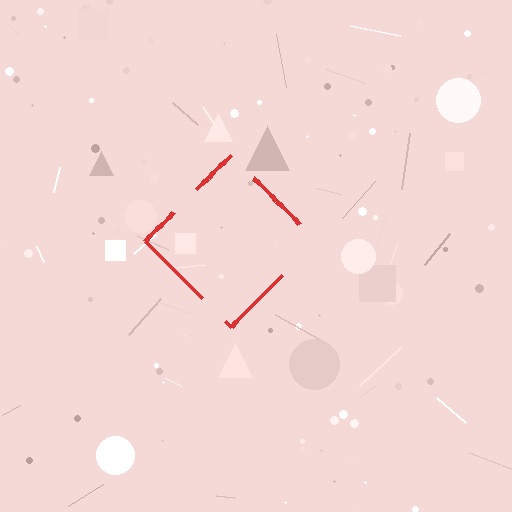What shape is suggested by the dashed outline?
The dashed outline suggests a diamond.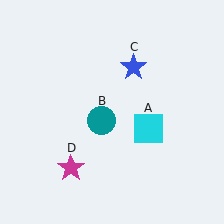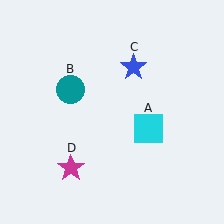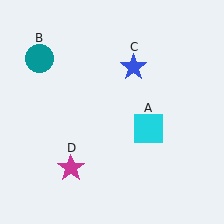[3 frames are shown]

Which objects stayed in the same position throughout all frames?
Cyan square (object A) and blue star (object C) and magenta star (object D) remained stationary.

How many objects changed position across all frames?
1 object changed position: teal circle (object B).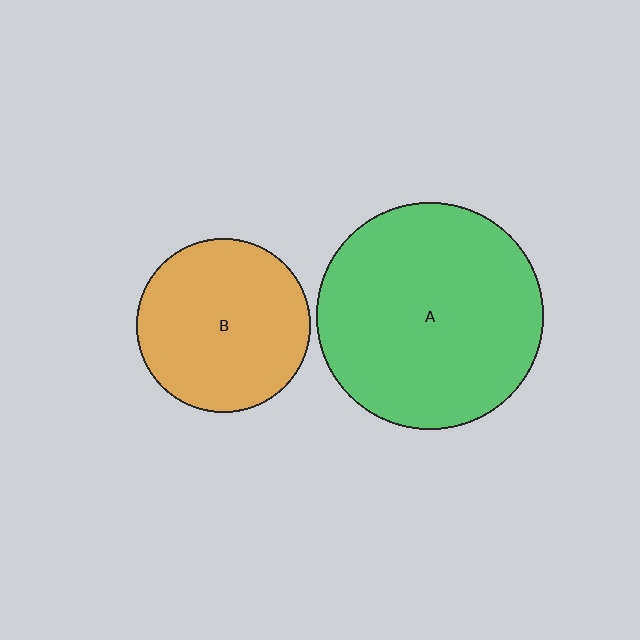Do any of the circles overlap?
No, none of the circles overlap.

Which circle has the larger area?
Circle A (green).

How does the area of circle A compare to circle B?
Approximately 1.7 times.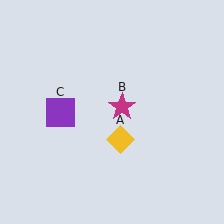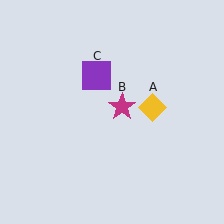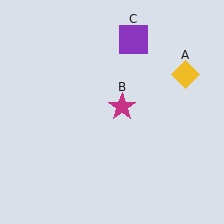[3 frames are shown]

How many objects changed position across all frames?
2 objects changed position: yellow diamond (object A), purple square (object C).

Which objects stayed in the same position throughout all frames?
Magenta star (object B) remained stationary.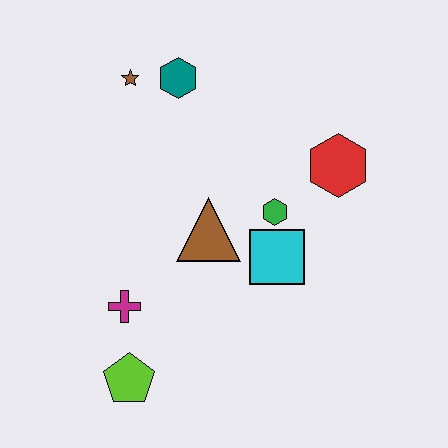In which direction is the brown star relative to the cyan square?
The brown star is above the cyan square.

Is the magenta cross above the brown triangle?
No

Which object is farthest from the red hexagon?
The lime pentagon is farthest from the red hexagon.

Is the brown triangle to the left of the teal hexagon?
No